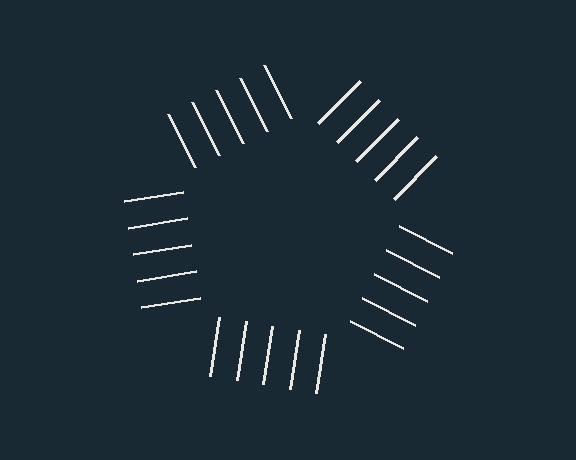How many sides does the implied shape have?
5 sides — the line-ends trace a pentagon.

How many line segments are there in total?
25 — 5 along each of the 5 edges.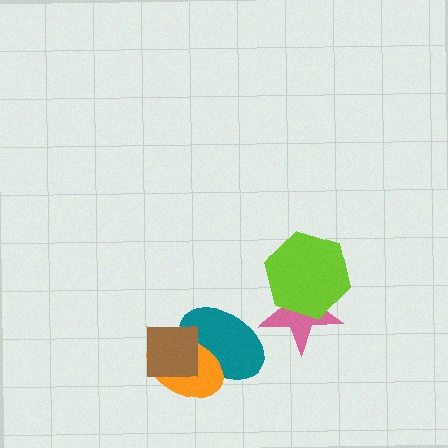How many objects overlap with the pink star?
1 object overlaps with the pink star.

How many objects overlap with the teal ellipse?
2 objects overlap with the teal ellipse.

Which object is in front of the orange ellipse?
The brown square is in front of the orange ellipse.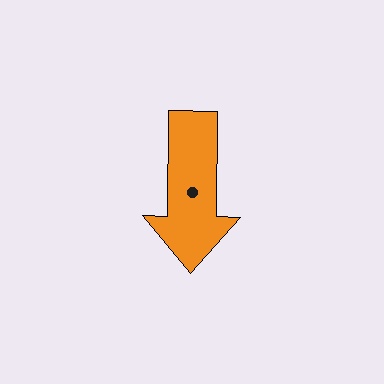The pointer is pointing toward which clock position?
Roughly 6 o'clock.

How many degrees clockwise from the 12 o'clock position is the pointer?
Approximately 181 degrees.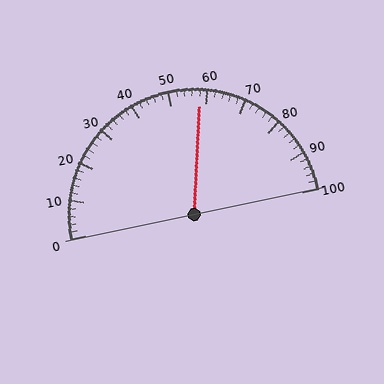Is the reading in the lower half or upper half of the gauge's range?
The reading is in the upper half of the range (0 to 100).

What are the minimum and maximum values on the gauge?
The gauge ranges from 0 to 100.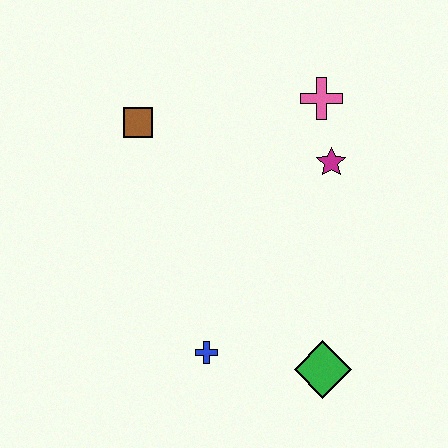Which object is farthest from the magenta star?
The blue cross is farthest from the magenta star.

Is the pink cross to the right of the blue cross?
Yes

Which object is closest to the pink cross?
The magenta star is closest to the pink cross.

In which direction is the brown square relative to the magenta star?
The brown square is to the left of the magenta star.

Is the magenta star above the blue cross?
Yes